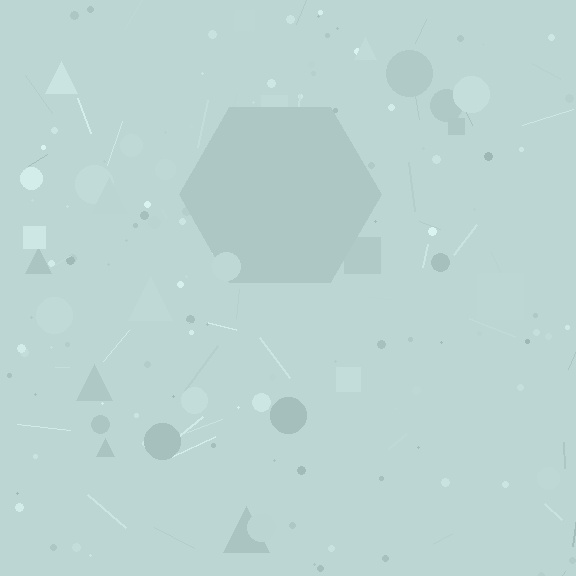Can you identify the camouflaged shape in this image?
The camouflaged shape is a hexagon.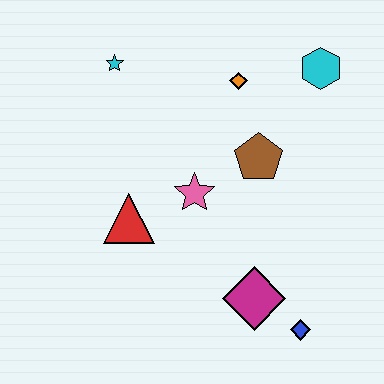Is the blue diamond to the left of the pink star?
No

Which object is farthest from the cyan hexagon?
The blue diamond is farthest from the cyan hexagon.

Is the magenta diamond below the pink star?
Yes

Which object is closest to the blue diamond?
The magenta diamond is closest to the blue diamond.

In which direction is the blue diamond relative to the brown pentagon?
The blue diamond is below the brown pentagon.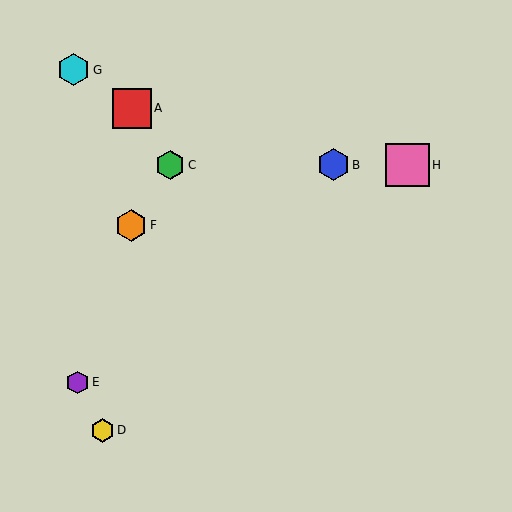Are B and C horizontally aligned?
Yes, both are at y≈165.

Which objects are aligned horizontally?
Objects B, C, H are aligned horizontally.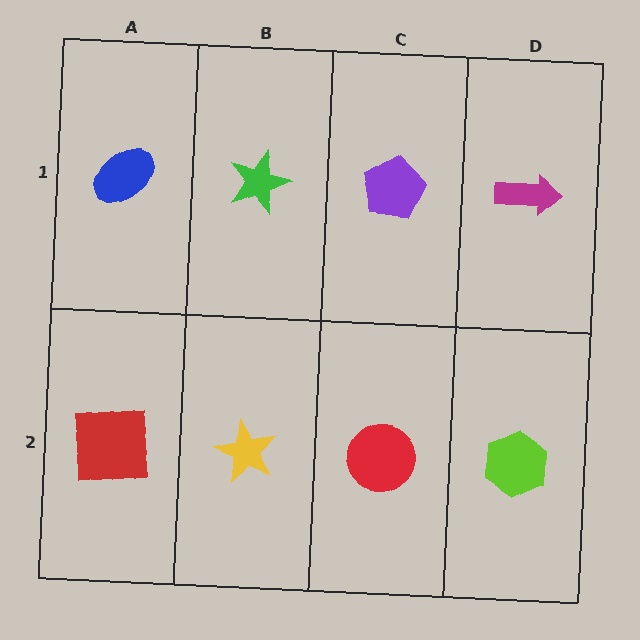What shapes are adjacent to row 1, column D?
A lime hexagon (row 2, column D), a purple pentagon (row 1, column C).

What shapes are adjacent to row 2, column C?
A purple pentagon (row 1, column C), a yellow star (row 2, column B), a lime hexagon (row 2, column D).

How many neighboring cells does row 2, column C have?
3.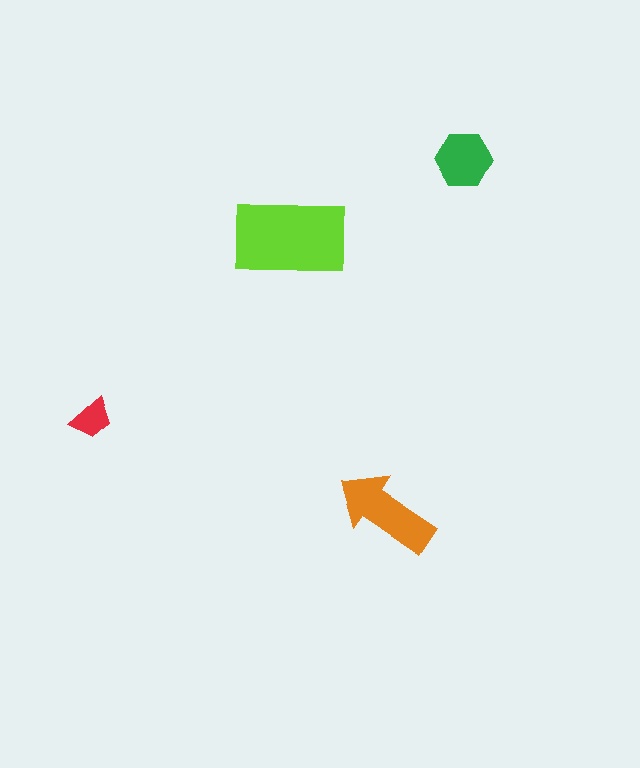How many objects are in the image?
There are 4 objects in the image.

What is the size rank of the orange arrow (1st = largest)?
2nd.